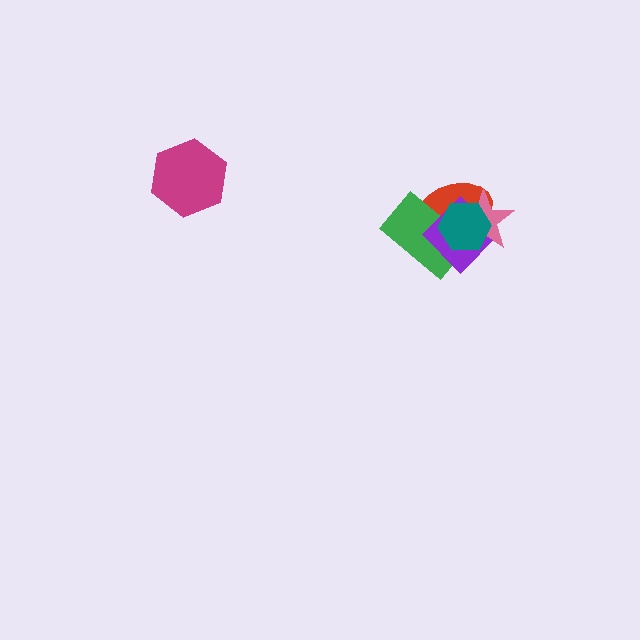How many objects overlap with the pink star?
4 objects overlap with the pink star.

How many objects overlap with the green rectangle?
4 objects overlap with the green rectangle.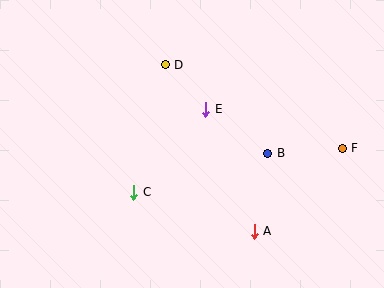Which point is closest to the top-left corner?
Point D is closest to the top-left corner.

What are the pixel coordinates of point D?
Point D is at (165, 65).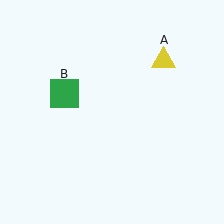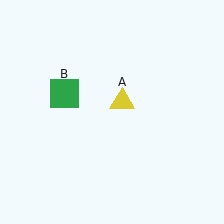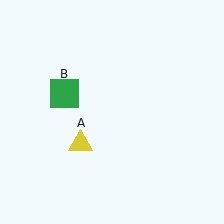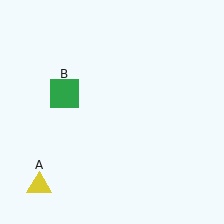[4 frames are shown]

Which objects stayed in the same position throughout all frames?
Green square (object B) remained stationary.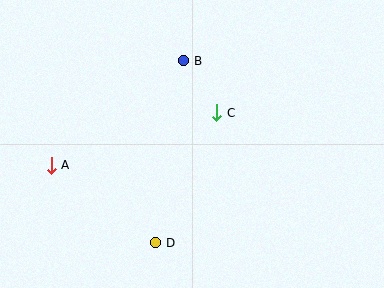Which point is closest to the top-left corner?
Point A is closest to the top-left corner.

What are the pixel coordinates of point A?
Point A is at (51, 165).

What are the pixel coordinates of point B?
Point B is at (184, 61).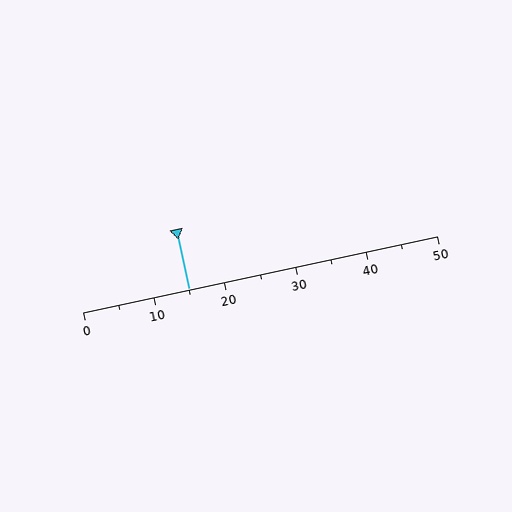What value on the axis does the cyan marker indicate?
The marker indicates approximately 15.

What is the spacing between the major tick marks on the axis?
The major ticks are spaced 10 apart.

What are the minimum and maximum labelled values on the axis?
The axis runs from 0 to 50.